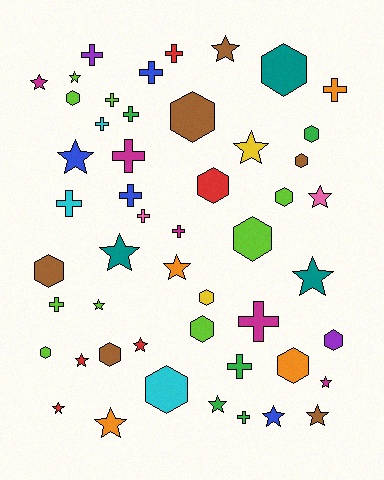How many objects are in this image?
There are 50 objects.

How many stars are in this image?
There are 18 stars.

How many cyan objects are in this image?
There are 3 cyan objects.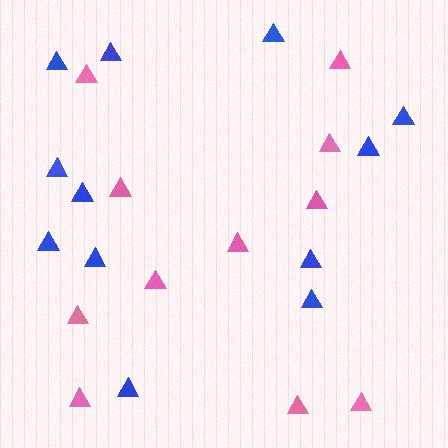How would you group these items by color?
There are 2 groups: one group of pink triangles (11) and one group of blue triangles (12).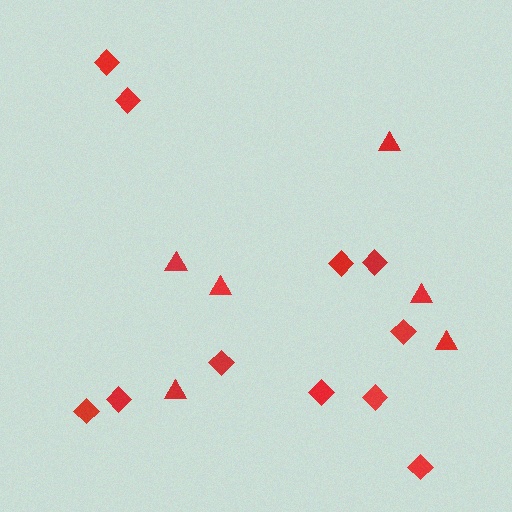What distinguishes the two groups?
There are 2 groups: one group of diamonds (11) and one group of triangles (6).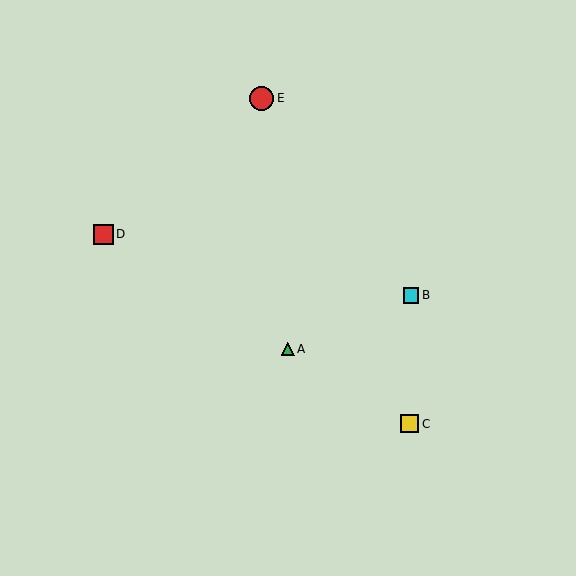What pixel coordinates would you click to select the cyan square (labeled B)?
Click at (411, 295) to select the cyan square B.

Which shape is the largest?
The red circle (labeled E) is the largest.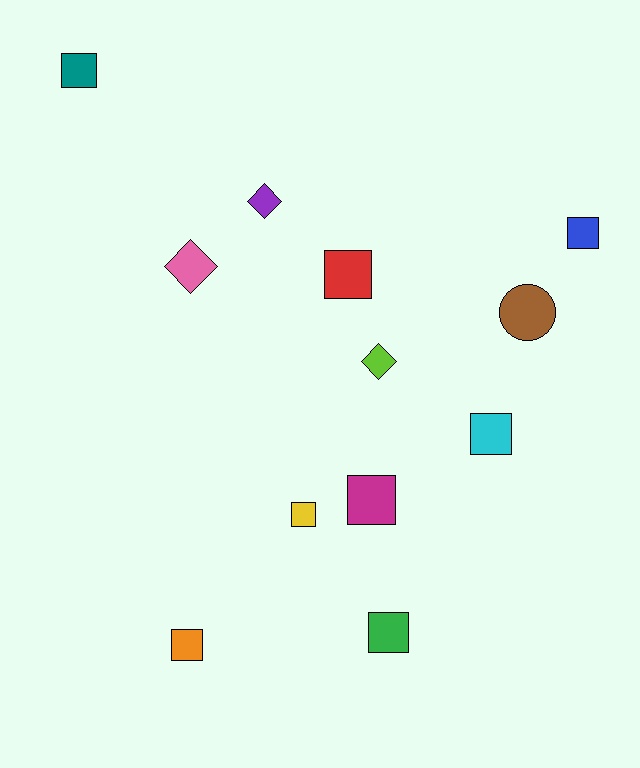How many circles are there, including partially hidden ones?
There is 1 circle.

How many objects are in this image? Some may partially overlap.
There are 12 objects.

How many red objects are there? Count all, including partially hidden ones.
There is 1 red object.